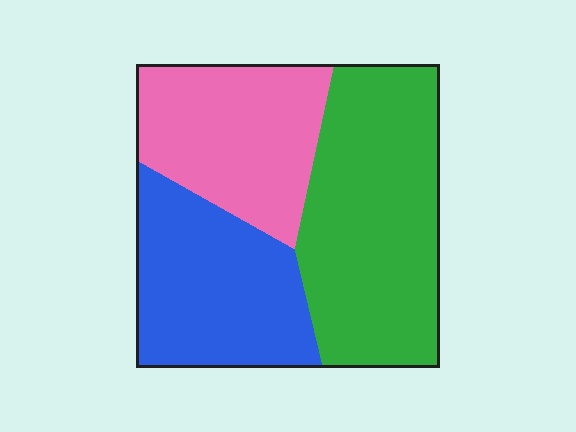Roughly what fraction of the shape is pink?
Pink takes up about one quarter (1/4) of the shape.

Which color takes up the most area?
Green, at roughly 40%.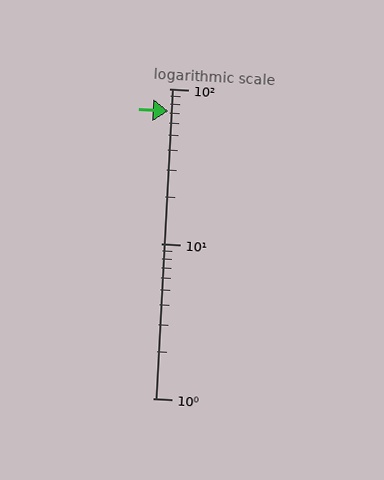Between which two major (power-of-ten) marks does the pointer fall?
The pointer is between 10 and 100.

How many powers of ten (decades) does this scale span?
The scale spans 2 decades, from 1 to 100.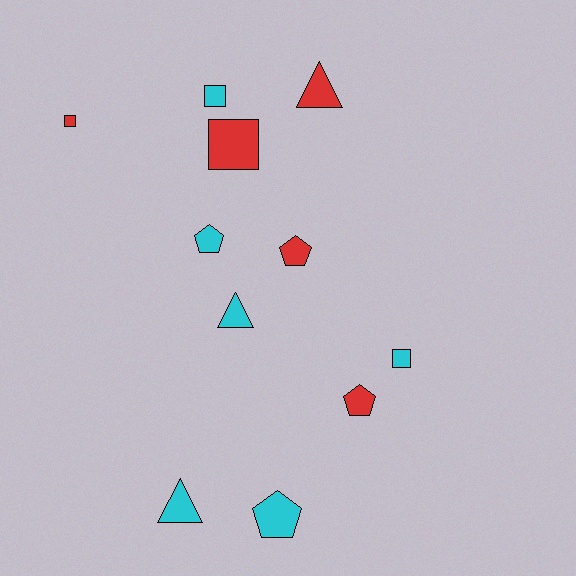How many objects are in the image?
There are 11 objects.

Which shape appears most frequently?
Square, with 4 objects.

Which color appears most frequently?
Cyan, with 6 objects.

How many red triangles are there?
There is 1 red triangle.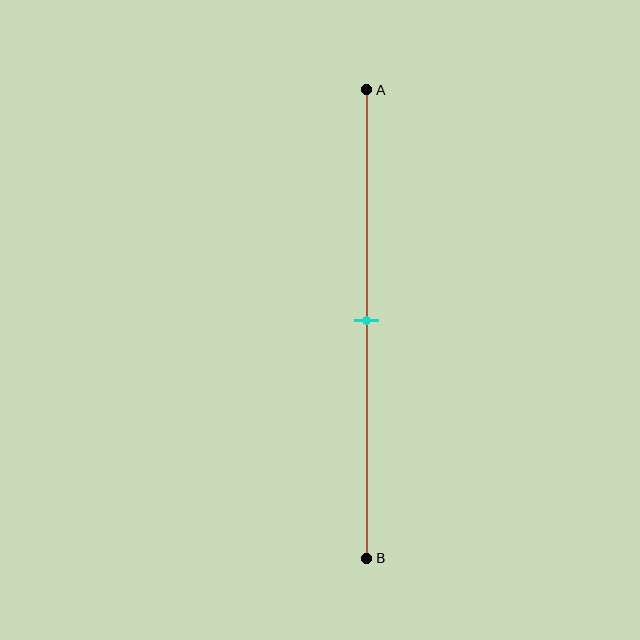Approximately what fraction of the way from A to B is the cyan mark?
The cyan mark is approximately 50% of the way from A to B.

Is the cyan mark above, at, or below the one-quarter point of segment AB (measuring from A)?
The cyan mark is below the one-quarter point of segment AB.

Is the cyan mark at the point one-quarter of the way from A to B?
No, the mark is at about 50% from A, not at the 25% one-quarter point.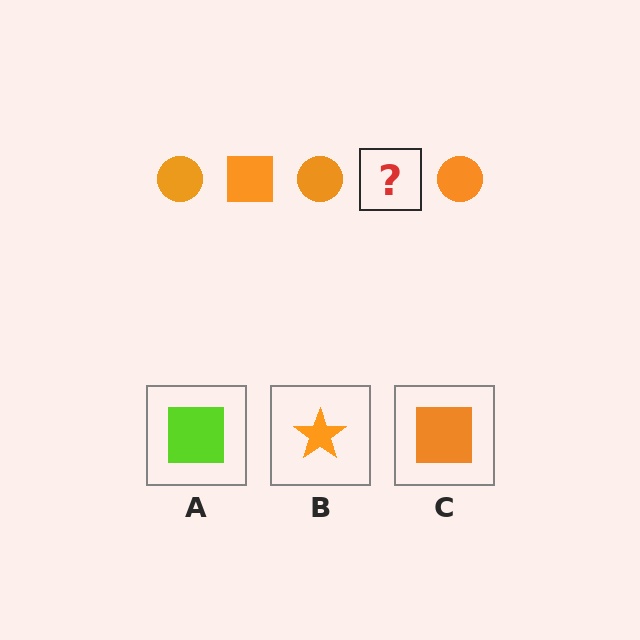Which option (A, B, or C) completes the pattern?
C.